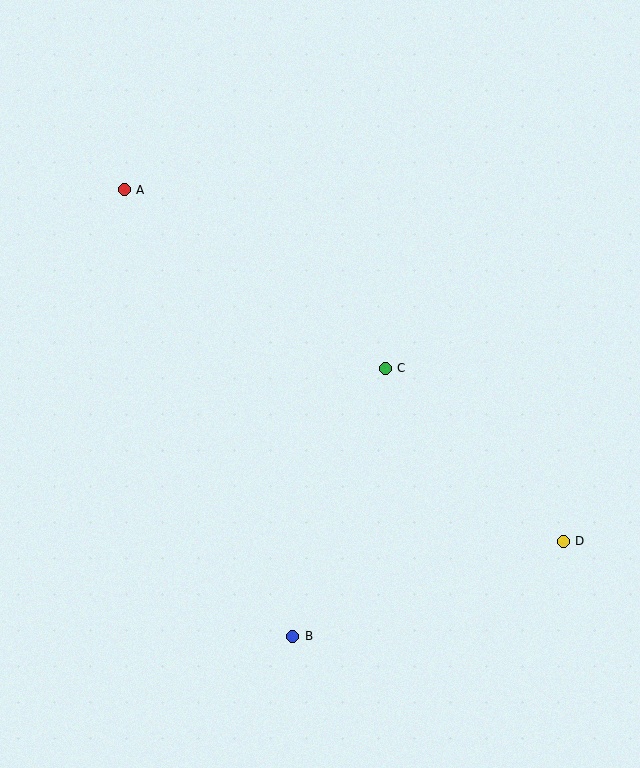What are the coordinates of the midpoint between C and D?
The midpoint between C and D is at (474, 455).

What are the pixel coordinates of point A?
Point A is at (124, 190).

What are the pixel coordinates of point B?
Point B is at (293, 636).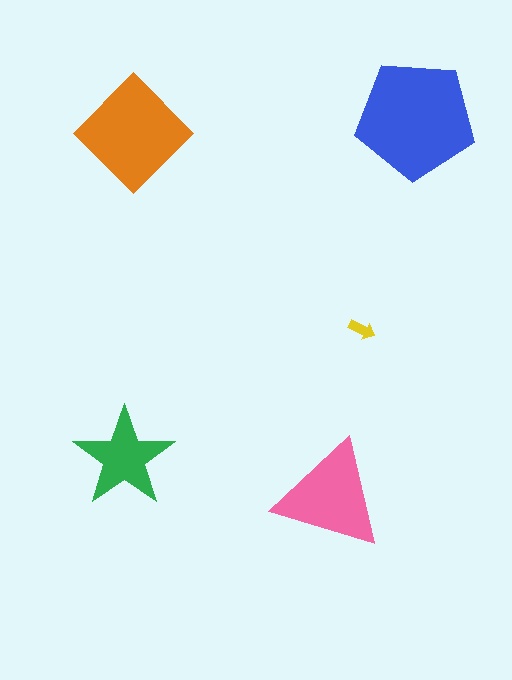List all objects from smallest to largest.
The yellow arrow, the green star, the pink triangle, the orange diamond, the blue pentagon.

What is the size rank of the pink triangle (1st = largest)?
3rd.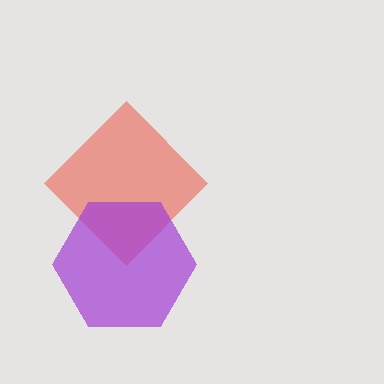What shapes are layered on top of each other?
The layered shapes are: a red diamond, a purple hexagon.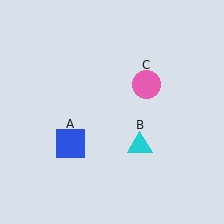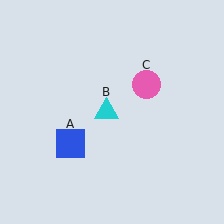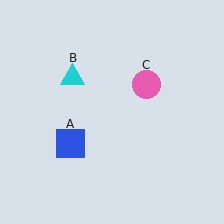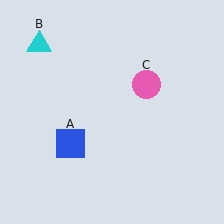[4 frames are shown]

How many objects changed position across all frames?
1 object changed position: cyan triangle (object B).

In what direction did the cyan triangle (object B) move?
The cyan triangle (object B) moved up and to the left.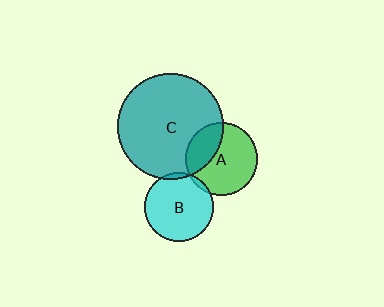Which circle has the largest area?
Circle C (teal).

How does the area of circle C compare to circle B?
Approximately 2.4 times.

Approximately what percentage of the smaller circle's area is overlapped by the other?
Approximately 30%.